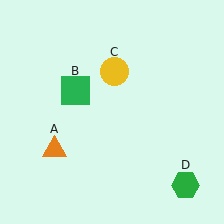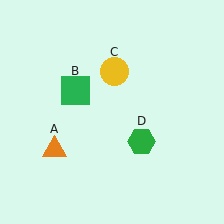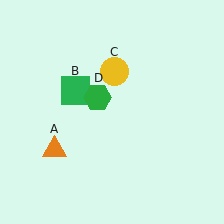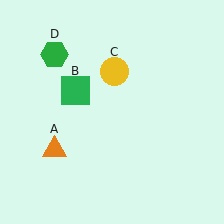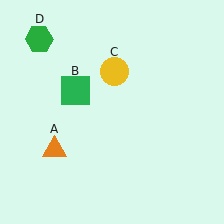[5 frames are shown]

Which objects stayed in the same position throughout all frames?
Orange triangle (object A) and green square (object B) and yellow circle (object C) remained stationary.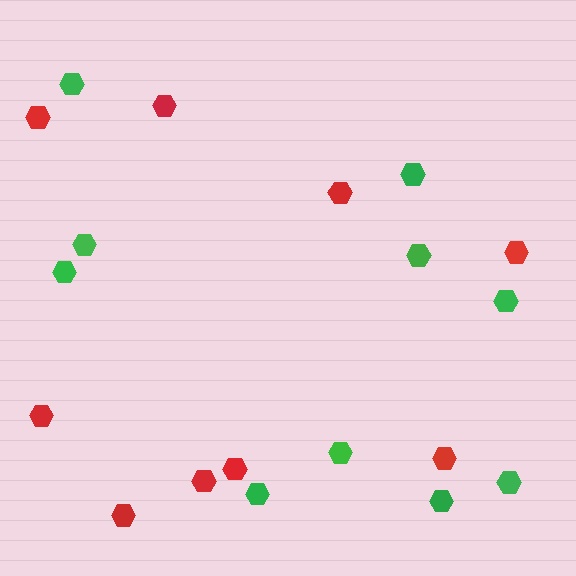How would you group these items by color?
There are 2 groups: one group of red hexagons (9) and one group of green hexagons (10).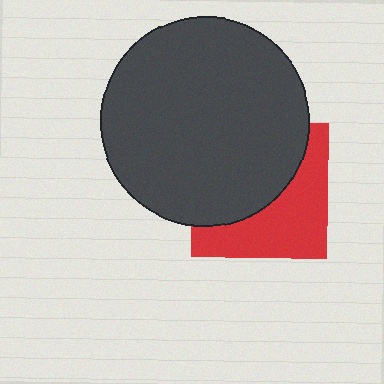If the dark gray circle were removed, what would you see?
You would see the complete red square.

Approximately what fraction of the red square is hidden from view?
Roughly 54% of the red square is hidden behind the dark gray circle.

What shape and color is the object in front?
The object in front is a dark gray circle.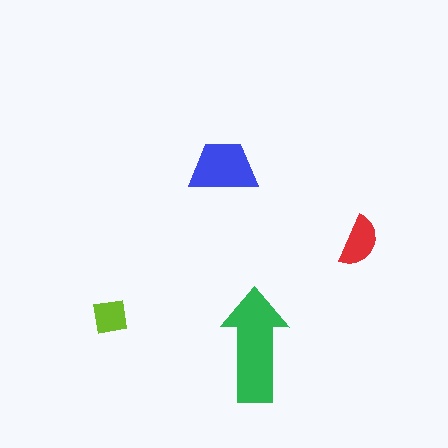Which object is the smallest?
The lime square.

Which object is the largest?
The green arrow.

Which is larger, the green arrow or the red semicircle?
The green arrow.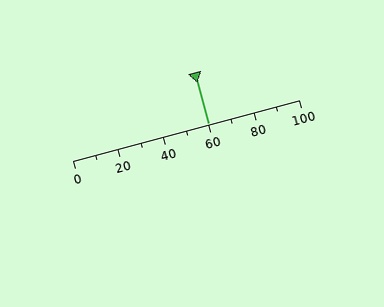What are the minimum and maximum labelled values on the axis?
The axis runs from 0 to 100.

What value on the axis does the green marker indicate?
The marker indicates approximately 60.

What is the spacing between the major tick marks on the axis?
The major ticks are spaced 20 apart.